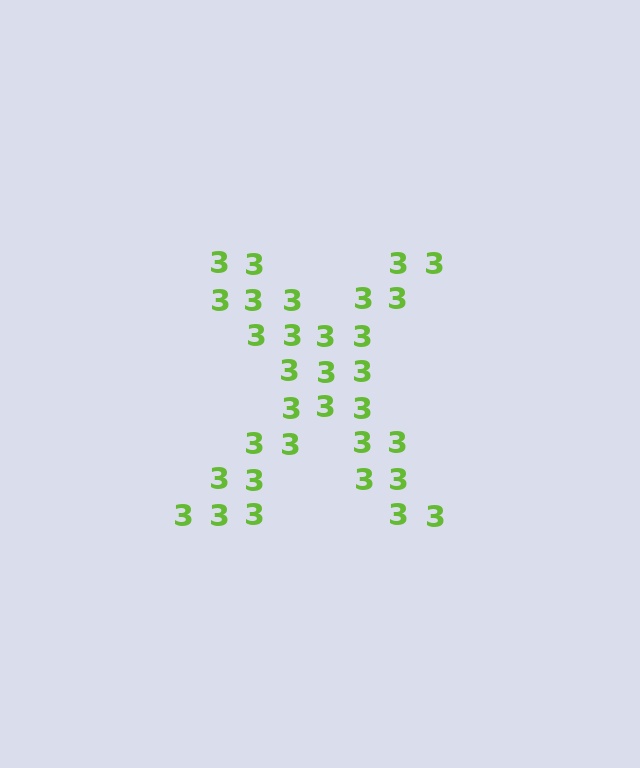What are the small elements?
The small elements are digit 3's.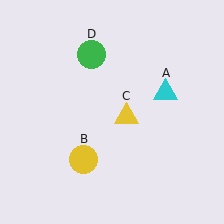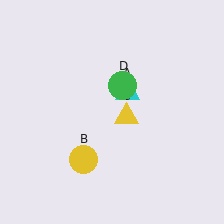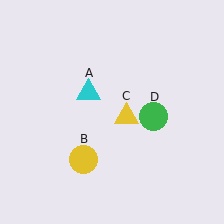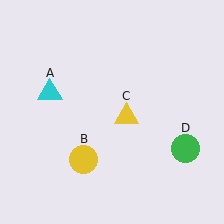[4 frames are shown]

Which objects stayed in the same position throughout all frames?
Yellow circle (object B) and yellow triangle (object C) remained stationary.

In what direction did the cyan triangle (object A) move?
The cyan triangle (object A) moved left.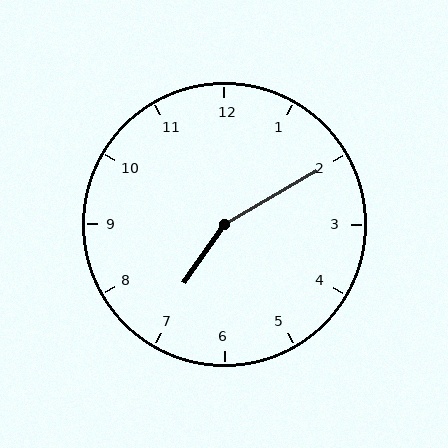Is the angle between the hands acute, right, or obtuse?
It is obtuse.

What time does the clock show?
7:10.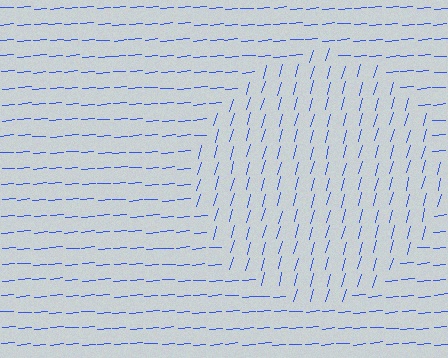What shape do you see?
I see a circle.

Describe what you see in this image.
The image is filled with small blue line segments. A circle region in the image has lines oriented differently from the surrounding lines, creating a visible texture boundary.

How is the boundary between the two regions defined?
The boundary is defined purely by a change in line orientation (approximately 69 degrees difference). All lines are the same color and thickness.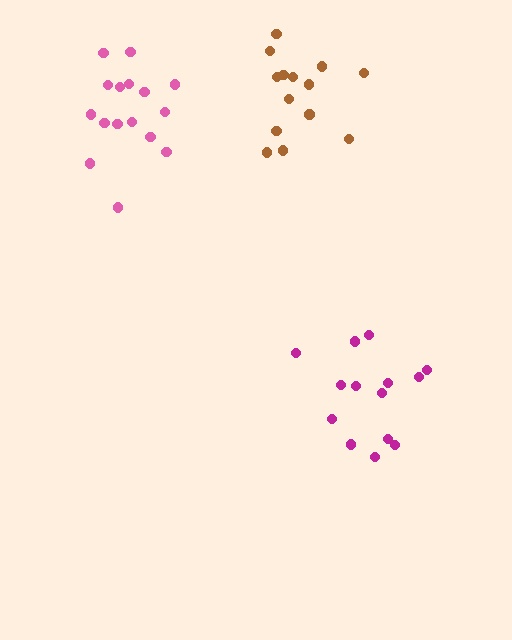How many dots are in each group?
Group 1: 14 dots, Group 2: 14 dots, Group 3: 16 dots (44 total).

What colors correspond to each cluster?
The clusters are colored: brown, magenta, pink.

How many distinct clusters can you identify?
There are 3 distinct clusters.